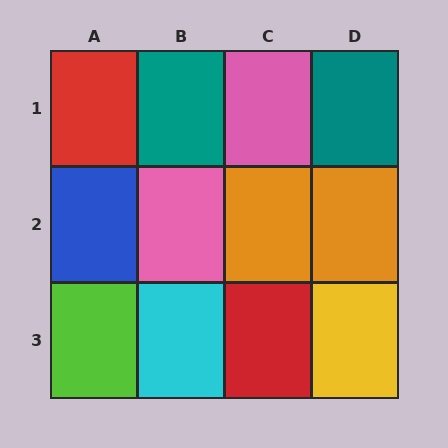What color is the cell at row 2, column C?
Orange.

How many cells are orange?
2 cells are orange.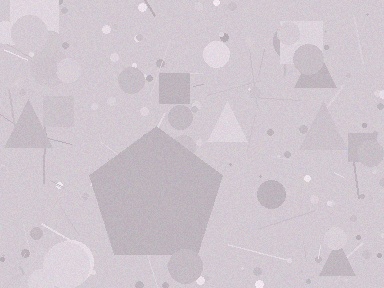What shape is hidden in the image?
A pentagon is hidden in the image.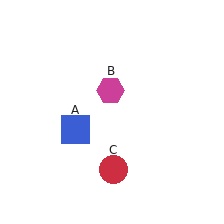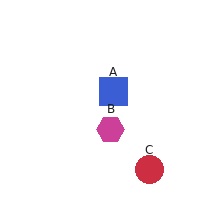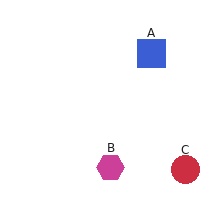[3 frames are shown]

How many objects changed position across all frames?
3 objects changed position: blue square (object A), magenta hexagon (object B), red circle (object C).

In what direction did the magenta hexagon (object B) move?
The magenta hexagon (object B) moved down.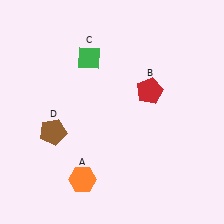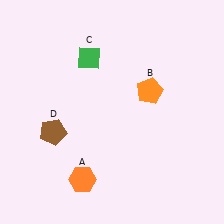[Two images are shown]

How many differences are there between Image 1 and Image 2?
There is 1 difference between the two images.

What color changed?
The pentagon (B) changed from red in Image 1 to orange in Image 2.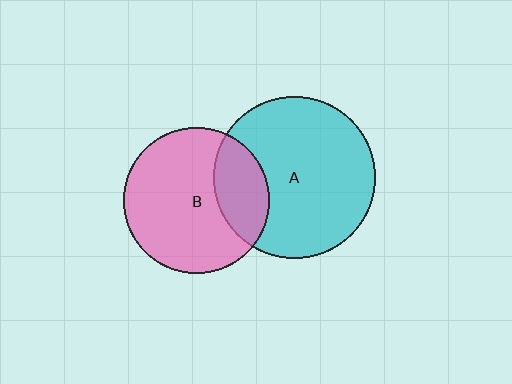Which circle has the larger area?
Circle A (cyan).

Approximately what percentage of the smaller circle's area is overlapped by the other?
Approximately 25%.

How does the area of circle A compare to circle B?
Approximately 1.2 times.